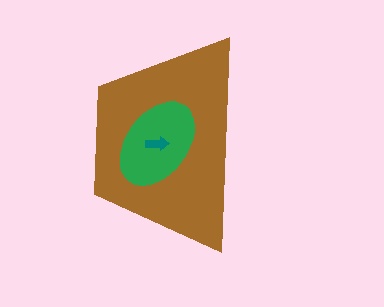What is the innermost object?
The teal arrow.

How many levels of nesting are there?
3.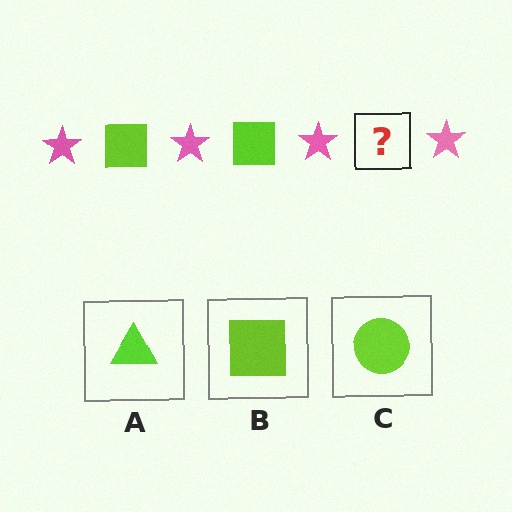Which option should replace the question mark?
Option B.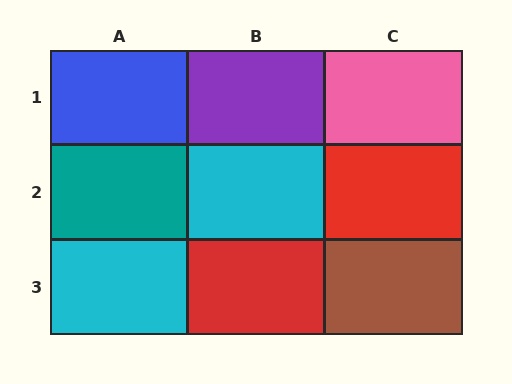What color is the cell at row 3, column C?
Brown.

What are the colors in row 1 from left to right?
Blue, purple, pink.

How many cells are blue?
1 cell is blue.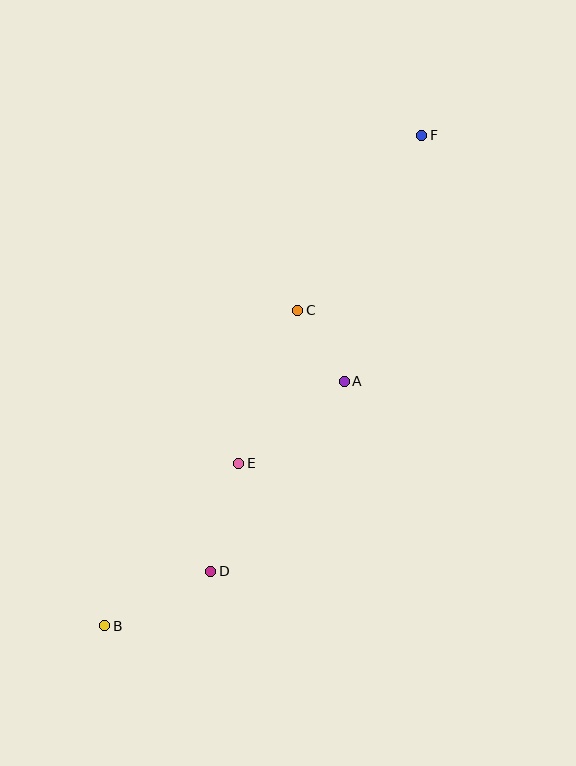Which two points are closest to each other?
Points A and C are closest to each other.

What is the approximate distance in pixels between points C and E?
The distance between C and E is approximately 164 pixels.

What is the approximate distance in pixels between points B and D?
The distance between B and D is approximately 120 pixels.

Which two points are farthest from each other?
Points B and F are farthest from each other.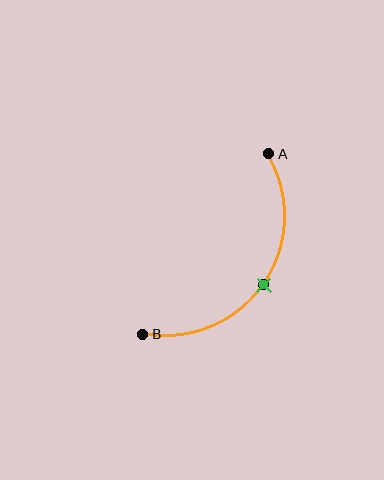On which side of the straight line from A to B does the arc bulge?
The arc bulges below and to the right of the straight line connecting A and B.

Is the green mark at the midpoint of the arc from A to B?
Yes. The green mark lies on the arc at equal arc-length from both A and B — it is the arc midpoint.